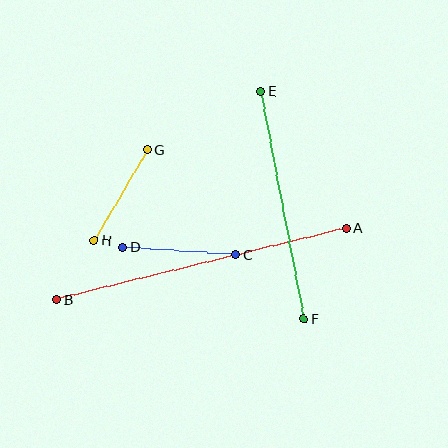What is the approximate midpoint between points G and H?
The midpoint is at approximately (121, 195) pixels.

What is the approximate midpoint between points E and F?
The midpoint is at approximately (282, 205) pixels.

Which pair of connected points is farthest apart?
Points A and B are farthest apart.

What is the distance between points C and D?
The distance is approximately 113 pixels.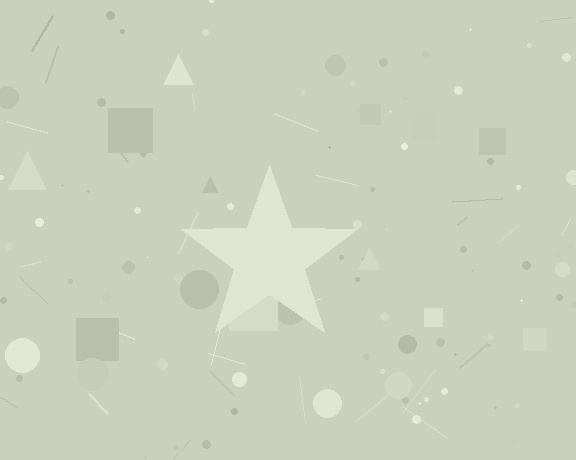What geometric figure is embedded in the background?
A star is embedded in the background.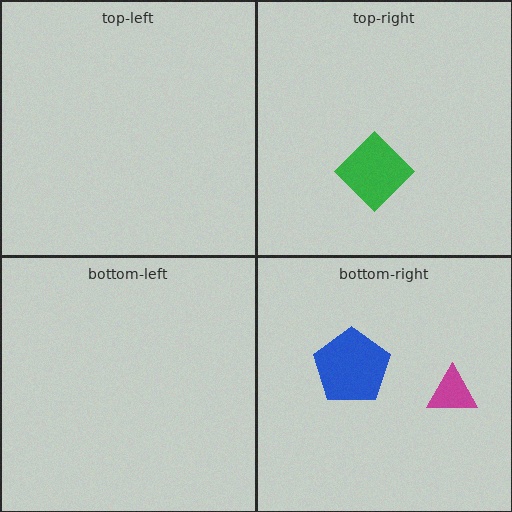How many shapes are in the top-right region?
1.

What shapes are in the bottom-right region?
The magenta triangle, the blue pentagon.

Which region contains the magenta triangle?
The bottom-right region.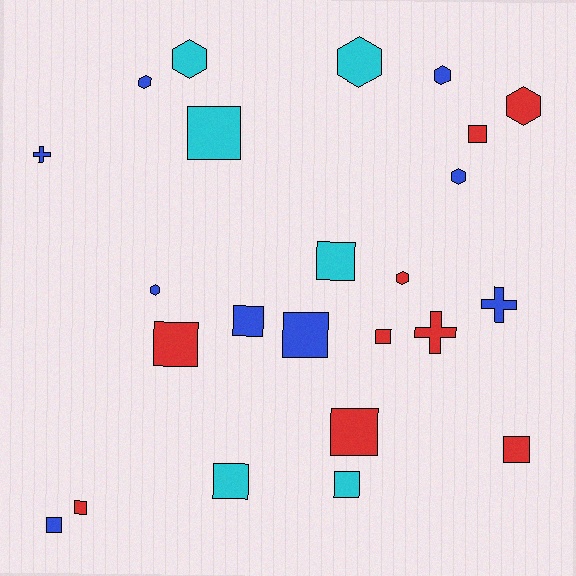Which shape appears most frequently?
Square, with 13 objects.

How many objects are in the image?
There are 24 objects.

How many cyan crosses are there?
There are no cyan crosses.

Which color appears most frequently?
Red, with 9 objects.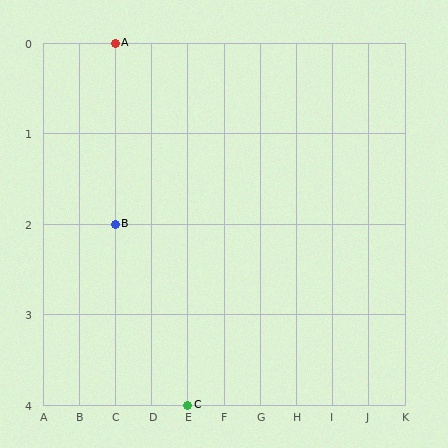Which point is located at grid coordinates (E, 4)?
Point C is at (E, 4).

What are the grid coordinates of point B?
Point B is at grid coordinates (C, 2).